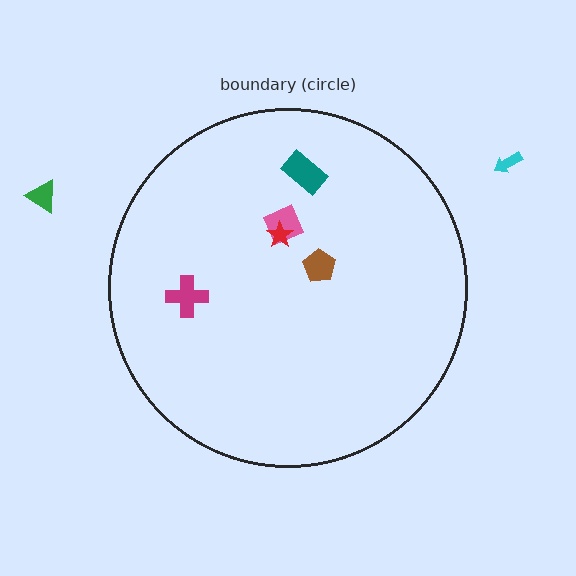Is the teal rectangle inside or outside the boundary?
Inside.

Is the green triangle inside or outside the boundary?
Outside.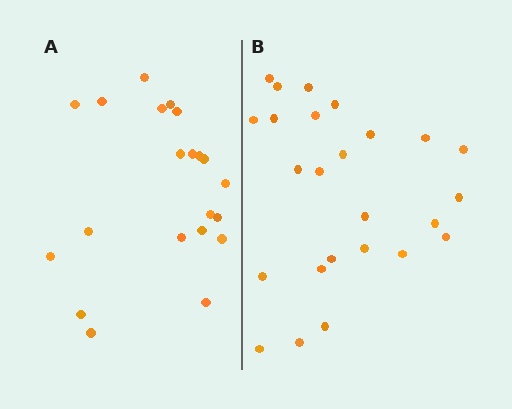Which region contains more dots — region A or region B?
Region B (the right region) has more dots.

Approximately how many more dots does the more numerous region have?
Region B has about 4 more dots than region A.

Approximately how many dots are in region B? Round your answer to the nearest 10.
About 20 dots. (The exact count is 25, which rounds to 20.)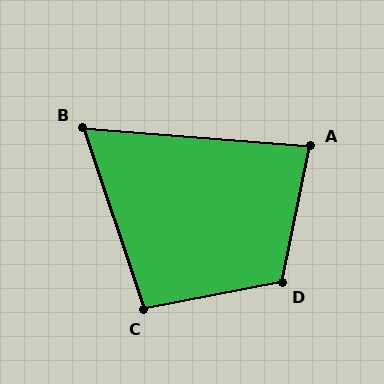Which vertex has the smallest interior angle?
B, at approximately 67 degrees.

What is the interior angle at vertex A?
Approximately 83 degrees (acute).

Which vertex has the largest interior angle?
D, at approximately 113 degrees.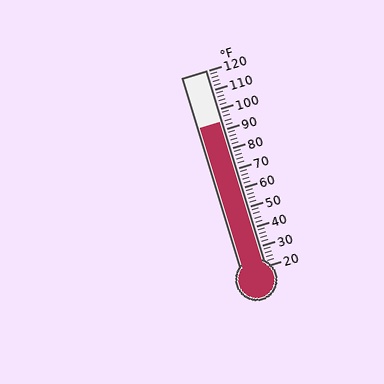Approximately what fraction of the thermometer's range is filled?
The thermometer is filled to approximately 75% of its range.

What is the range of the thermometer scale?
The thermometer scale ranges from 20°F to 120°F.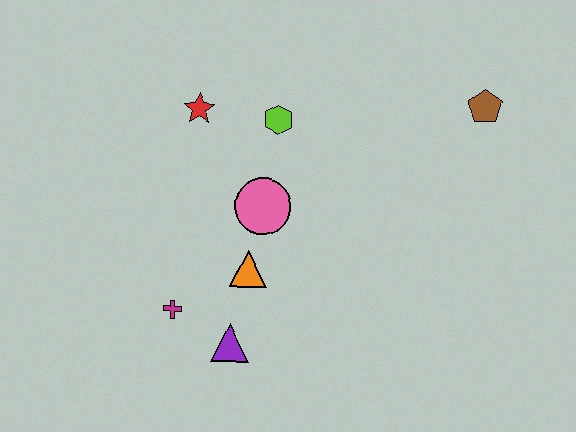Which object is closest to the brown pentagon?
The lime hexagon is closest to the brown pentagon.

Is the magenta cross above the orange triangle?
No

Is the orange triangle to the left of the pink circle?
Yes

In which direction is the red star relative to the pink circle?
The red star is above the pink circle.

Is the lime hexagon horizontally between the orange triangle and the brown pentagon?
Yes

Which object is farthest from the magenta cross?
The brown pentagon is farthest from the magenta cross.